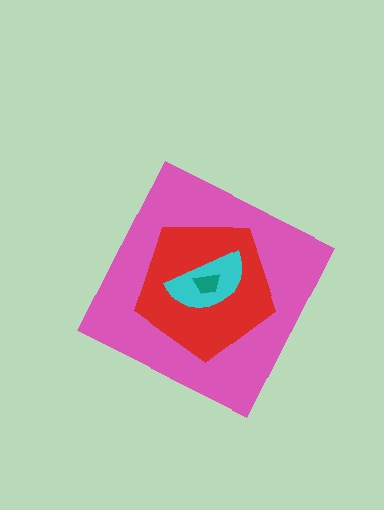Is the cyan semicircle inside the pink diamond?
Yes.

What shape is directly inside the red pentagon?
The cyan semicircle.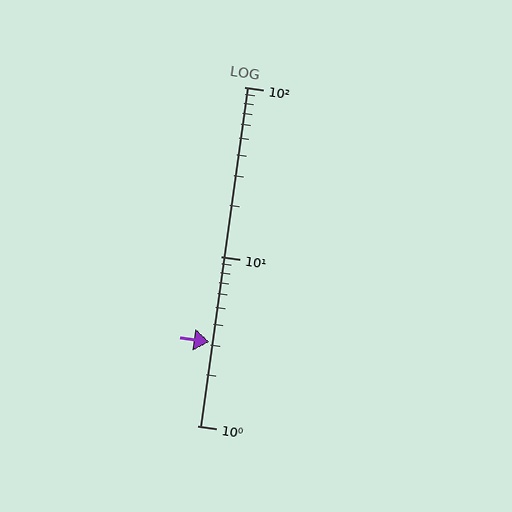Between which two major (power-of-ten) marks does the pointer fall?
The pointer is between 1 and 10.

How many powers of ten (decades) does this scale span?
The scale spans 2 decades, from 1 to 100.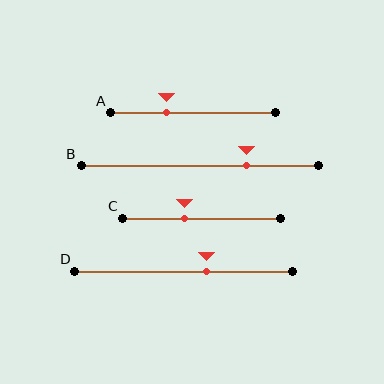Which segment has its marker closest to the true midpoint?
Segment D has its marker closest to the true midpoint.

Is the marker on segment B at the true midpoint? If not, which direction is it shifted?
No, the marker on segment B is shifted to the right by about 19% of the segment length.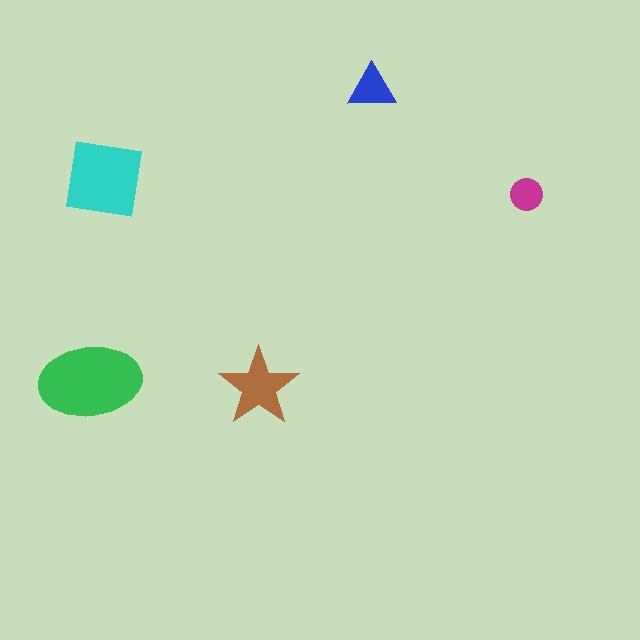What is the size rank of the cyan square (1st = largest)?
2nd.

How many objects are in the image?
There are 5 objects in the image.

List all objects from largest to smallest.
The green ellipse, the cyan square, the brown star, the blue triangle, the magenta circle.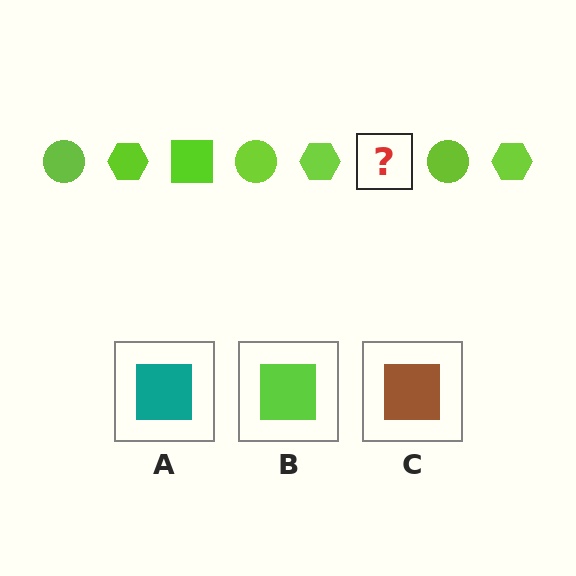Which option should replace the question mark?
Option B.